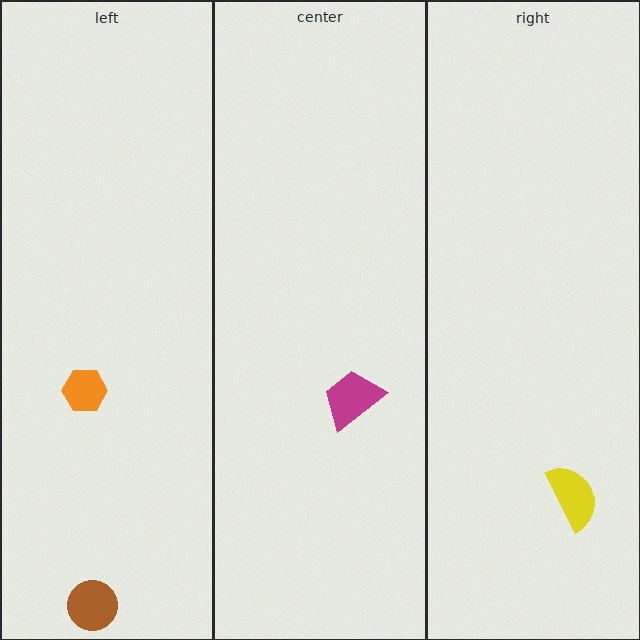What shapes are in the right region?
The yellow semicircle.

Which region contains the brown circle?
The left region.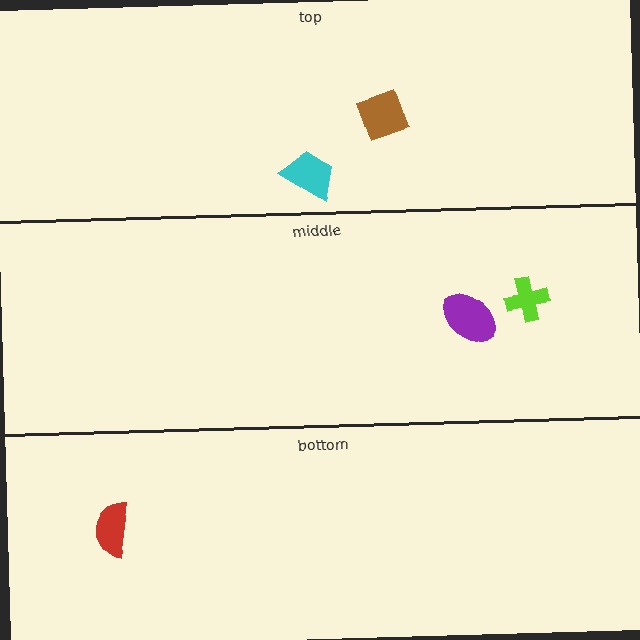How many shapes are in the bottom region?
1.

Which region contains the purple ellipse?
The middle region.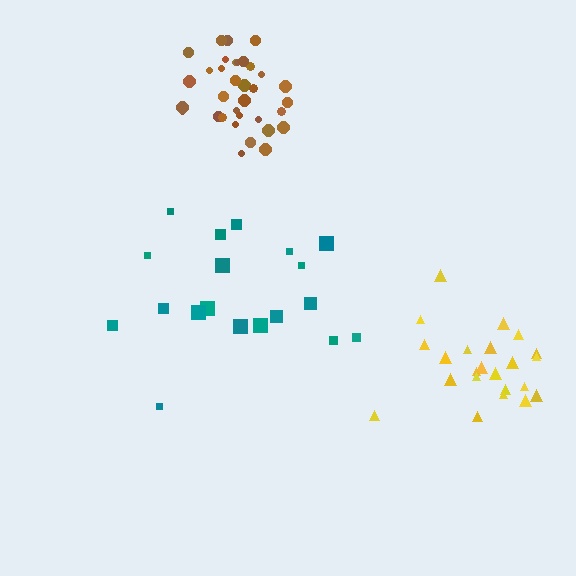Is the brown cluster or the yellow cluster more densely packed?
Brown.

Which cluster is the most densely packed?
Brown.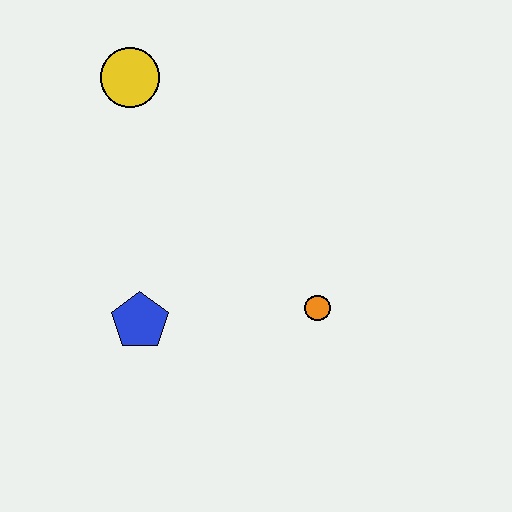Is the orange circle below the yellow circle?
Yes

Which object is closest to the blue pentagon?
The orange circle is closest to the blue pentagon.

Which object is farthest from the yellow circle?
The orange circle is farthest from the yellow circle.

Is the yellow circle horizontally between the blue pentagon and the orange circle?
No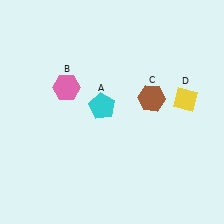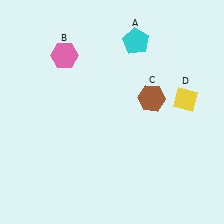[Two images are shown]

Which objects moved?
The objects that moved are: the cyan pentagon (A), the pink hexagon (B).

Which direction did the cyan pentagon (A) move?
The cyan pentagon (A) moved up.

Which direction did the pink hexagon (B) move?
The pink hexagon (B) moved up.